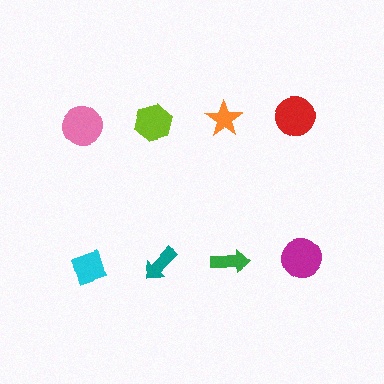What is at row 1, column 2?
A lime hexagon.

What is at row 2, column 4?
A magenta circle.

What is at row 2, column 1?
A cyan diamond.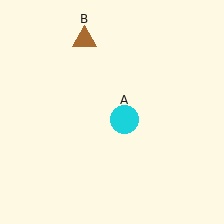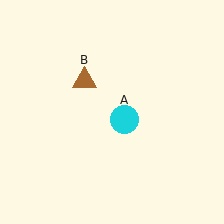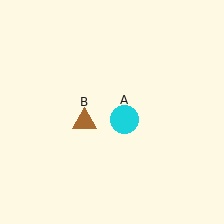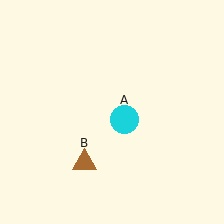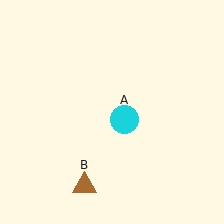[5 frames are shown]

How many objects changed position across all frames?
1 object changed position: brown triangle (object B).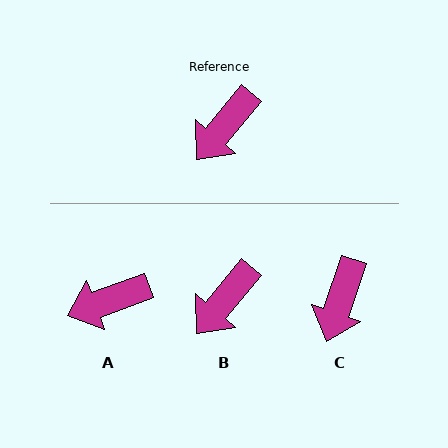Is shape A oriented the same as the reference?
No, it is off by about 30 degrees.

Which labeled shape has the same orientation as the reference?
B.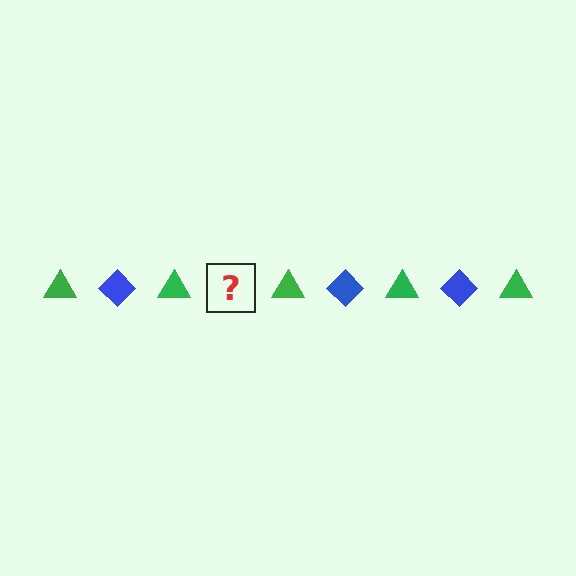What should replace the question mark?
The question mark should be replaced with a blue diamond.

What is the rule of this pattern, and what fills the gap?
The rule is that the pattern alternates between green triangle and blue diamond. The gap should be filled with a blue diamond.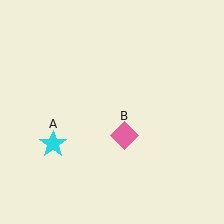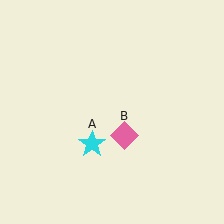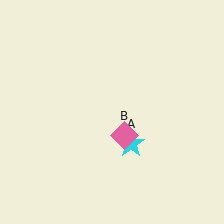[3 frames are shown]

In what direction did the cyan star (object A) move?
The cyan star (object A) moved right.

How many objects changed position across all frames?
1 object changed position: cyan star (object A).